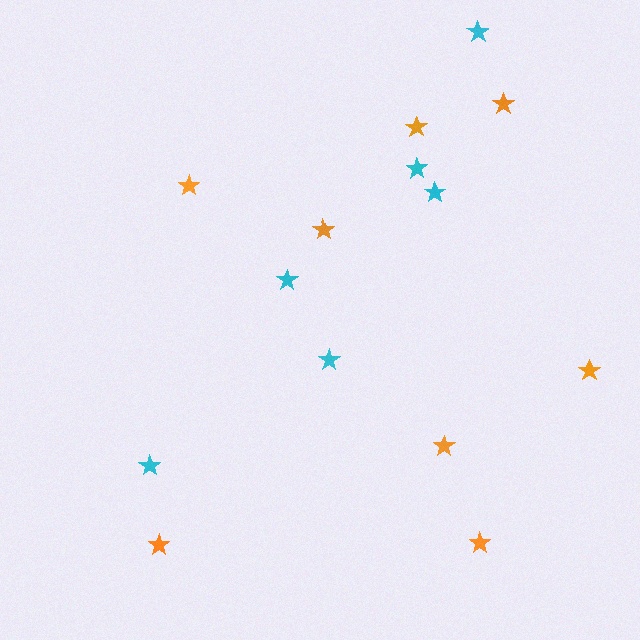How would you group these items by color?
There are 2 groups: one group of cyan stars (6) and one group of orange stars (8).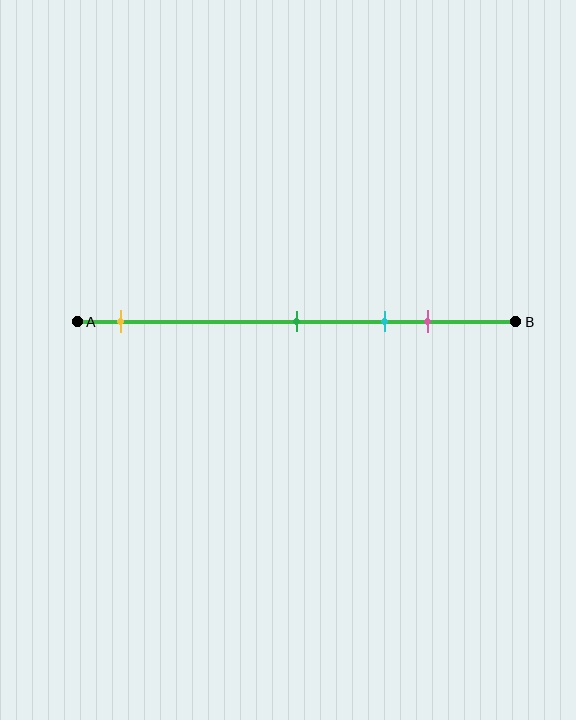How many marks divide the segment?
There are 4 marks dividing the segment.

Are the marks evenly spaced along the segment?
No, the marks are not evenly spaced.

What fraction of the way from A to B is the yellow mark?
The yellow mark is approximately 10% (0.1) of the way from A to B.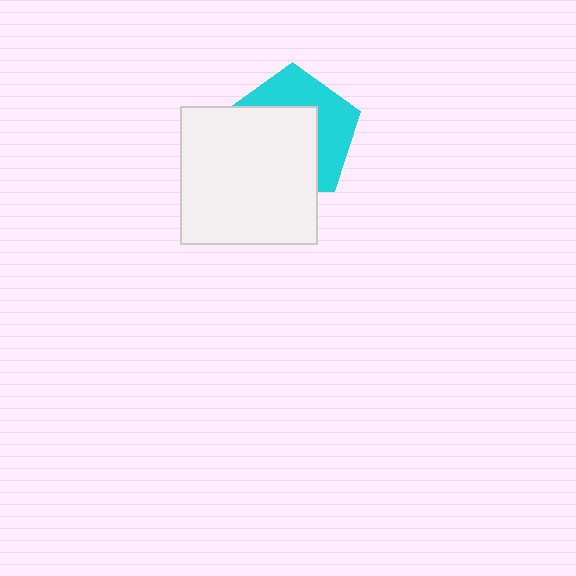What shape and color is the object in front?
The object in front is a white square.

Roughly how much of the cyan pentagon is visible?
A small part of it is visible (roughly 43%).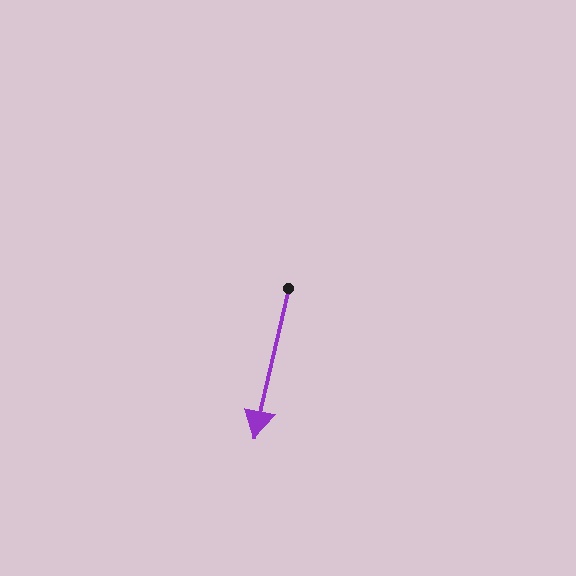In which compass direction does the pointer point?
South.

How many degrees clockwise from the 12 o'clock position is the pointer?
Approximately 193 degrees.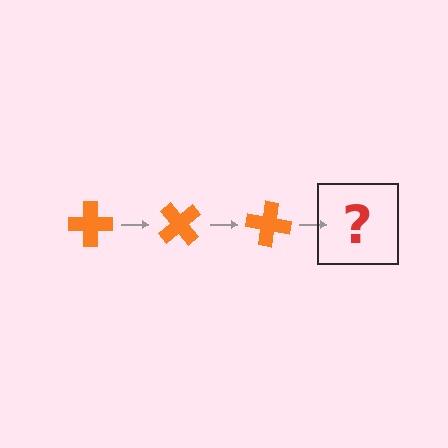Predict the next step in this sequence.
The next step is an orange cross rotated 150 degrees.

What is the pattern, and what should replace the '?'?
The pattern is that the cross rotates 50 degrees each step. The '?' should be an orange cross rotated 150 degrees.